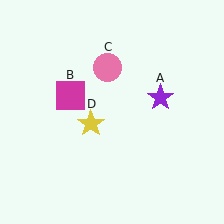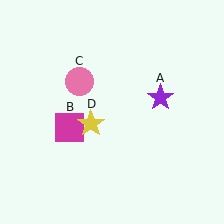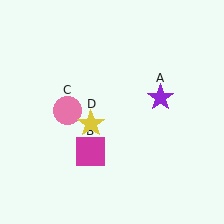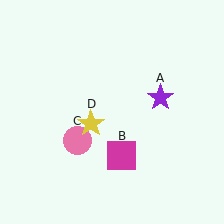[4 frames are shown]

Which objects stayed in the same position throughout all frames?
Purple star (object A) and yellow star (object D) remained stationary.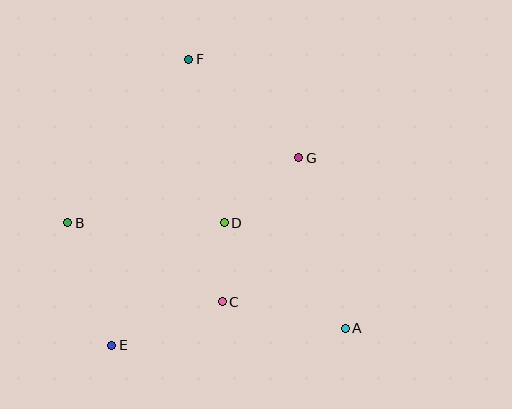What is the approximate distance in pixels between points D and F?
The distance between D and F is approximately 167 pixels.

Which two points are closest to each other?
Points C and D are closest to each other.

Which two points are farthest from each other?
Points A and F are farthest from each other.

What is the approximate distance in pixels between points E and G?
The distance between E and G is approximately 265 pixels.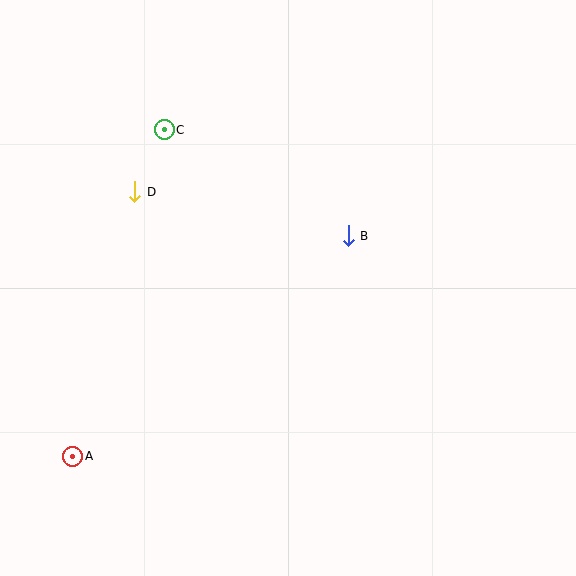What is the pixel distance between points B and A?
The distance between B and A is 353 pixels.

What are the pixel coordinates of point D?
Point D is at (135, 192).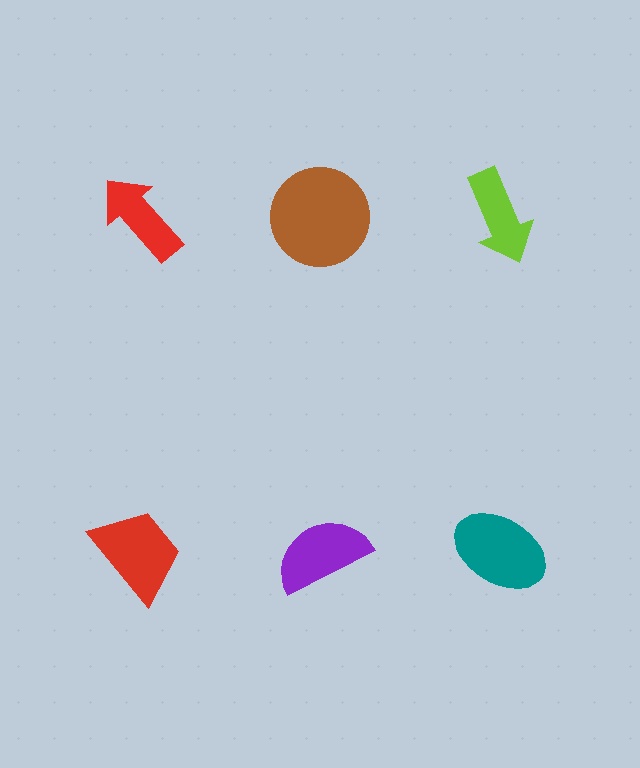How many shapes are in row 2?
3 shapes.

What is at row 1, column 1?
A red arrow.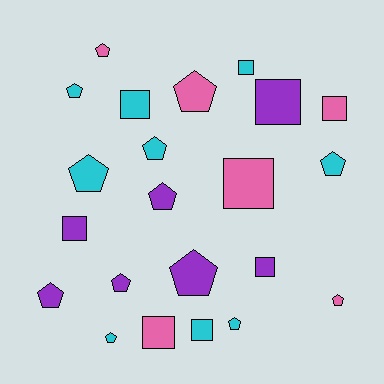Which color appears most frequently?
Cyan, with 9 objects.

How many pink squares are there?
There are 3 pink squares.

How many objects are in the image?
There are 22 objects.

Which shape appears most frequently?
Pentagon, with 13 objects.